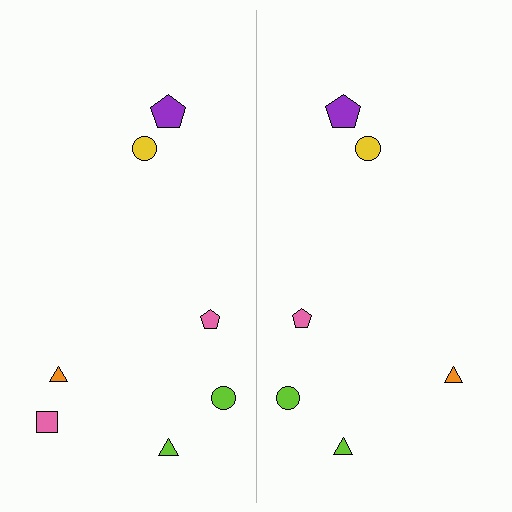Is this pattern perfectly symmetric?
No, the pattern is not perfectly symmetric. A pink square is missing from the right side.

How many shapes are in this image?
There are 13 shapes in this image.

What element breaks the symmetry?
A pink square is missing from the right side.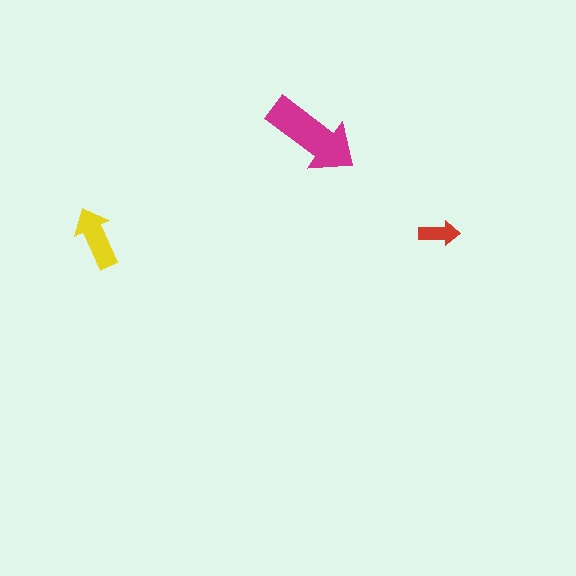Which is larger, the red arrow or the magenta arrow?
The magenta one.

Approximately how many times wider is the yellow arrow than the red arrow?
About 1.5 times wider.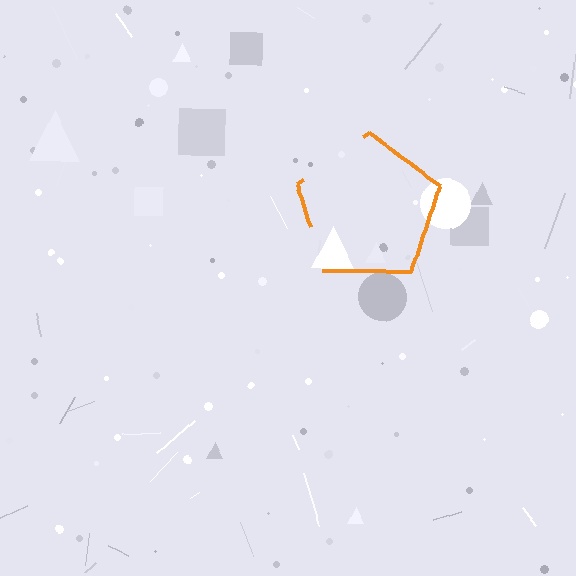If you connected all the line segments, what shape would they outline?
They would outline a pentagon.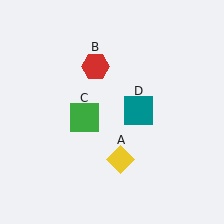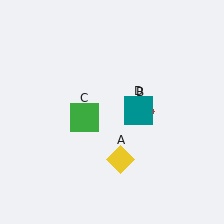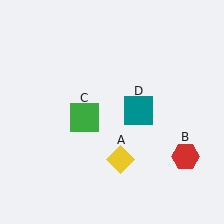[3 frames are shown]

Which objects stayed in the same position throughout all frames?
Yellow diamond (object A) and green square (object C) and teal square (object D) remained stationary.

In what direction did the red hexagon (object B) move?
The red hexagon (object B) moved down and to the right.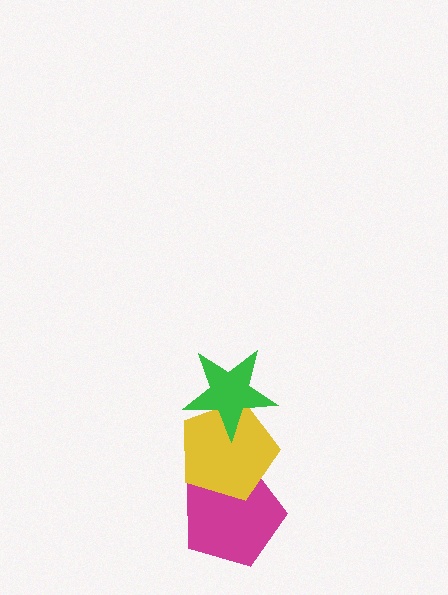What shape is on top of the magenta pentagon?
The yellow pentagon is on top of the magenta pentagon.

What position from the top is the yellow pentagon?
The yellow pentagon is 2nd from the top.